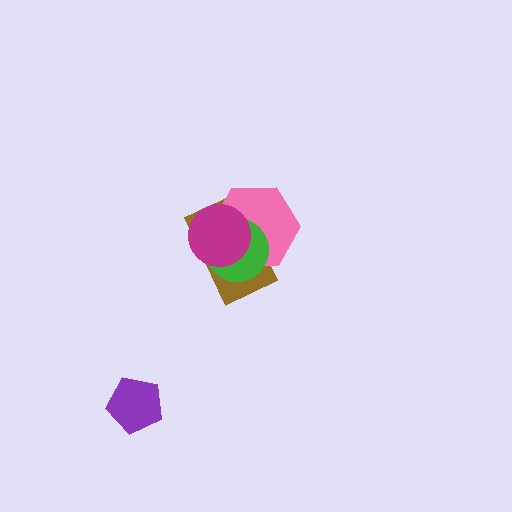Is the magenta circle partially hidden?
No, no other shape covers it.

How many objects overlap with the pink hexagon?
3 objects overlap with the pink hexagon.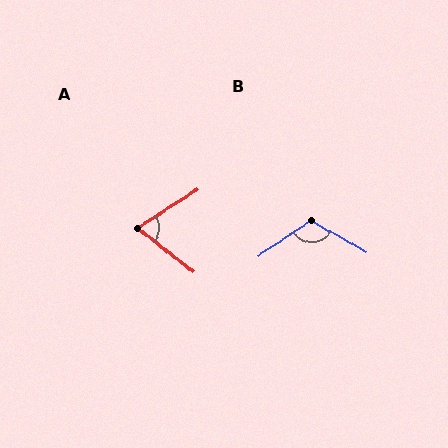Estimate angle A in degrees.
Approximately 71 degrees.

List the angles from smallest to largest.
A (71°), B (116°).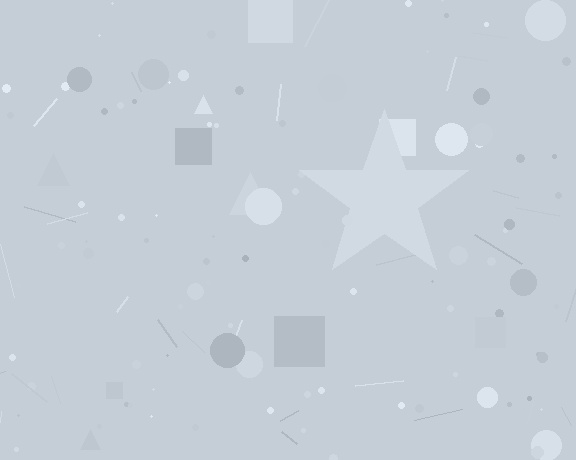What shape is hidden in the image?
A star is hidden in the image.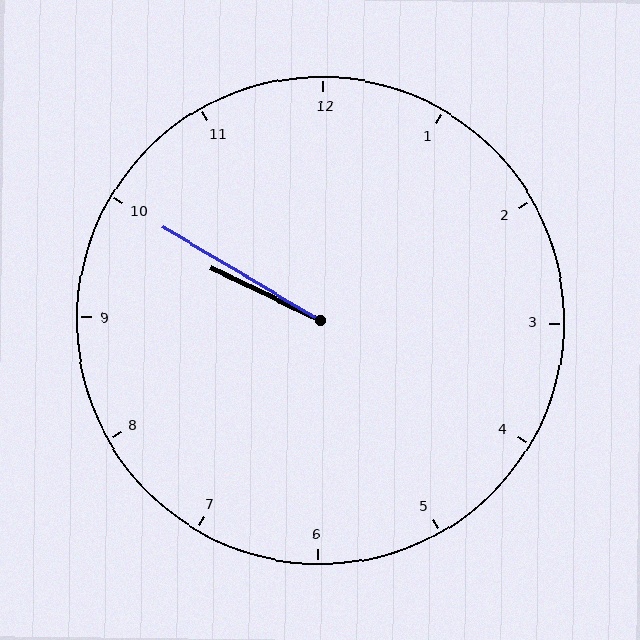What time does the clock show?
9:50.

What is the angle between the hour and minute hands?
Approximately 5 degrees.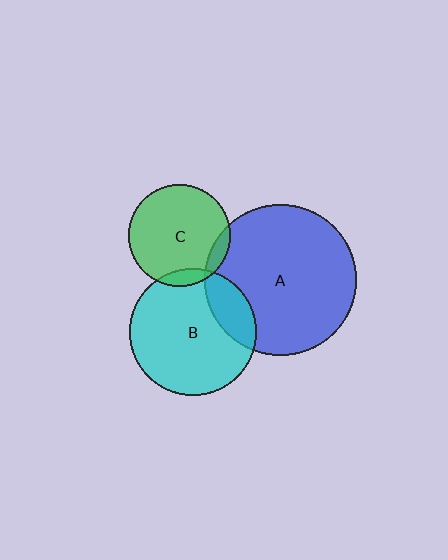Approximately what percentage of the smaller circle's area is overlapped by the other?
Approximately 20%.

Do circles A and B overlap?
Yes.